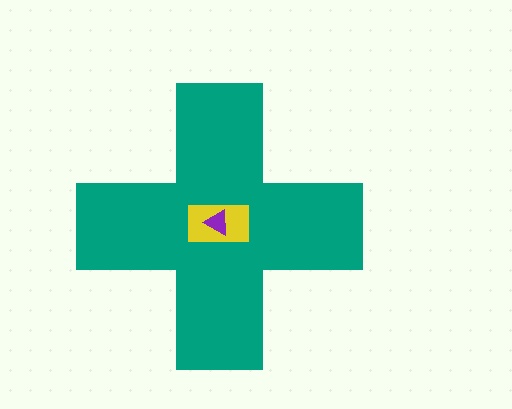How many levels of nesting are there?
3.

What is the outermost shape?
The teal cross.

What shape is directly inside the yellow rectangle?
The purple triangle.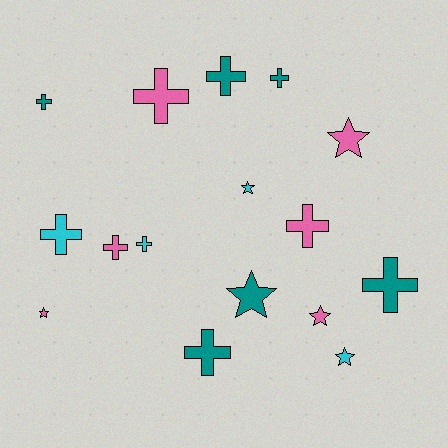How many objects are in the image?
There are 16 objects.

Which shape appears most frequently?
Cross, with 10 objects.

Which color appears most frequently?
Pink, with 6 objects.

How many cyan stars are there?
There are 2 cyan stars.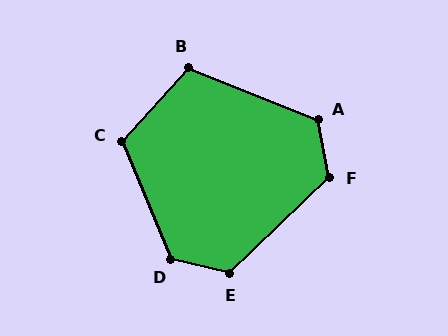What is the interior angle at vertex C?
Approximately 115 degrees (obtuse).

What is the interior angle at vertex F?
Approximately 123 degrees (obtuse).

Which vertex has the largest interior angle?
D, at approximately 126 degrees.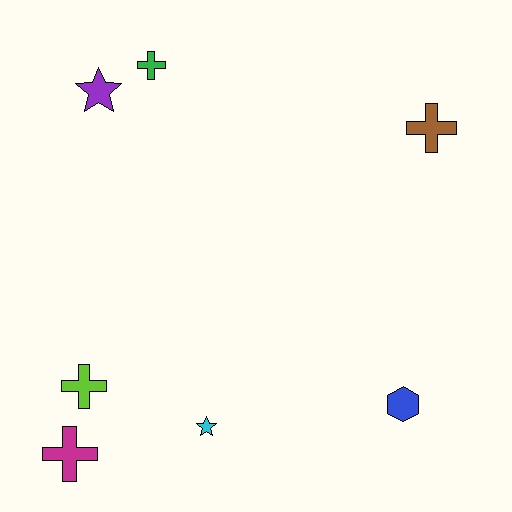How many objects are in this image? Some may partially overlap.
There are 7 objects.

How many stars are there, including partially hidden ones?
There are 2 stars.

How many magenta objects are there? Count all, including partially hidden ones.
There is 1 magenta object.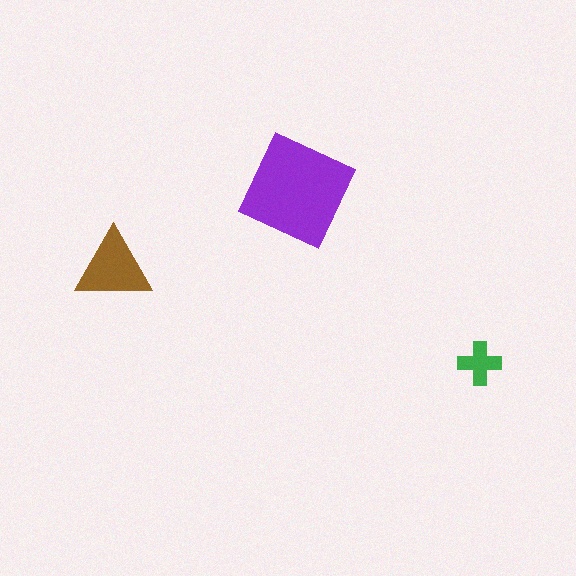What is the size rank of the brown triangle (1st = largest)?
2nd.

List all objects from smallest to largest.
The green cross, the brown triangle, the purple square.